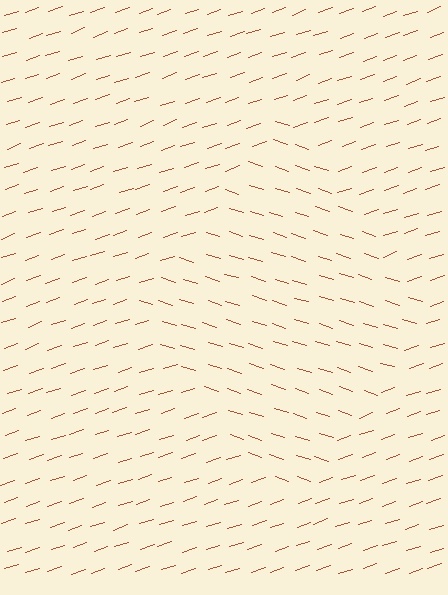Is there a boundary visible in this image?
Yes, there is a texture boundary formed by a change in line orientation.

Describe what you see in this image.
The image is filled with small brown line segments. A diamond region in the image has lines oriented differently from the surrounding lines, creating a visible texture boundary.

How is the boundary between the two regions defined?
The boundary is defined purely by a change in line orientation (approximately 37 degrees difference). All lines are the same color and thickness.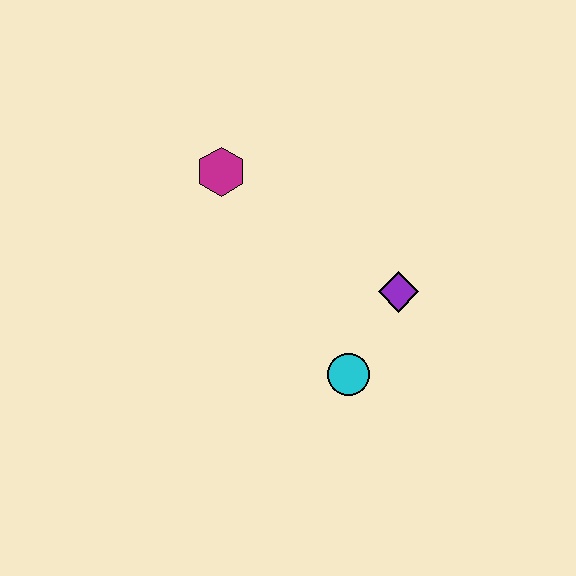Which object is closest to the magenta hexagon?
The purple diamond is closest to the magenta hexagon.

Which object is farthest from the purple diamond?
The magenta hexagon is farthest from the purple diamond.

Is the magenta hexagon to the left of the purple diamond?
Yes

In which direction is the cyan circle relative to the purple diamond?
The cyan circle is below the purple diamond.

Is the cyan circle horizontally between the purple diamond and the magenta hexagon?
Yes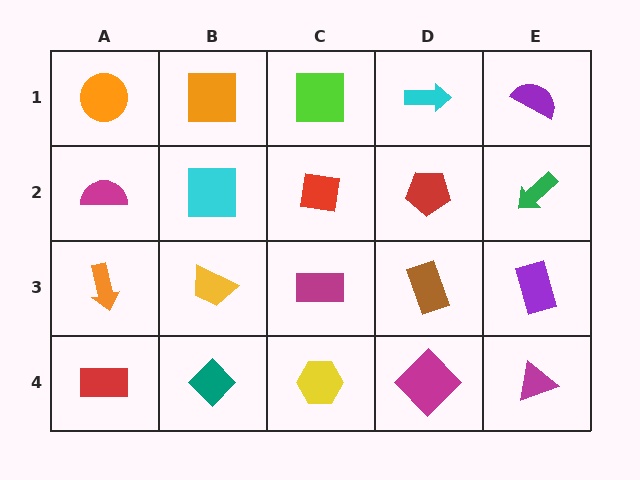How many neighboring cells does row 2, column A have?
3.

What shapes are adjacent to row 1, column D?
A red pentagon (row 2, column D), a lime square (row 1, column C), a purple semicircle (row 1, column E).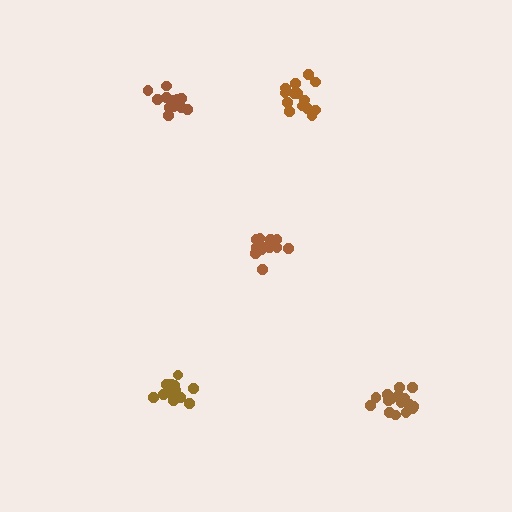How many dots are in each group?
Group 1: 14 dots, Group 2: 15 dots, Group 3: 15 dots, Group 4: 14 dots, Group 5: 17 dots (75 total).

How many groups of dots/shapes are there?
There are 5 groups.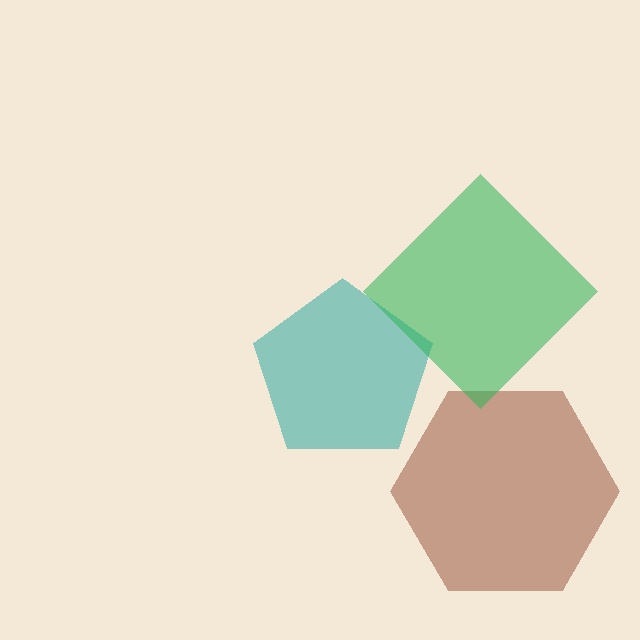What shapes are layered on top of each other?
The layered shapes are: a brown hexagon, a teal pentagon, a green diamond.